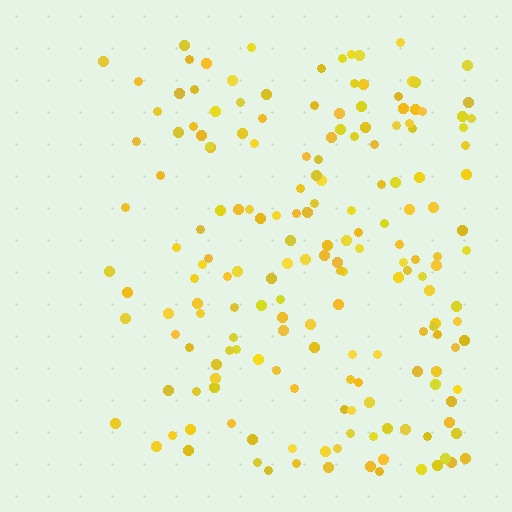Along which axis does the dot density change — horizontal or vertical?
Horizontal.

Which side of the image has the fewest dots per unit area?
The left.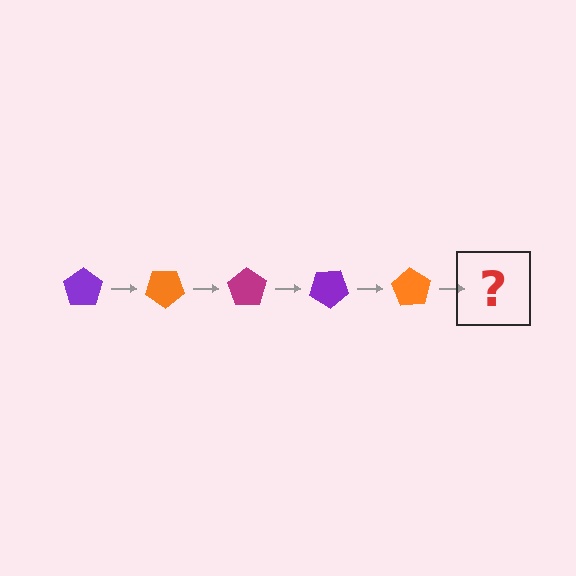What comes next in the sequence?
The next element should be a magenta pentagon, rotated 175 degrees from the start.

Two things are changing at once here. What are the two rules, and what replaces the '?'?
The two rules are that it rotates 35 degrees each step and the color cycles through purple, orange, and magenta. The '?' should be a magenta pentagon, rotated 175 degrees from the start.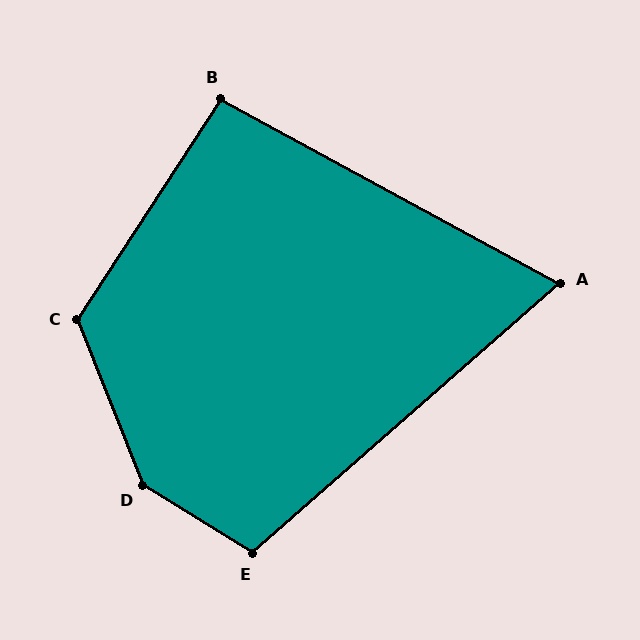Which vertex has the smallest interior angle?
A, at approximately 70 degrees.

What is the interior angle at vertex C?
Approximately 126 degrees (obtuse).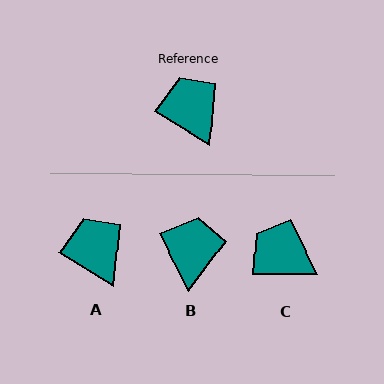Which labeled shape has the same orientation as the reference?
A.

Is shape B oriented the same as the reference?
No, it is off by about 32 degrees.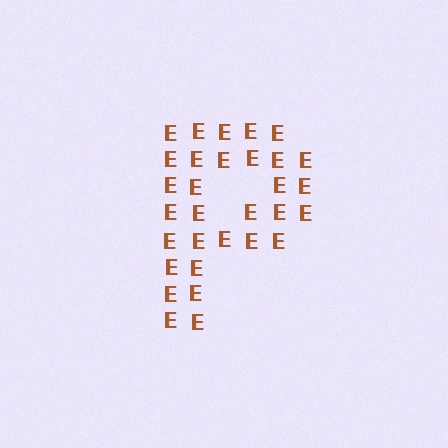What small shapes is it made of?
It is made of small letter E's.